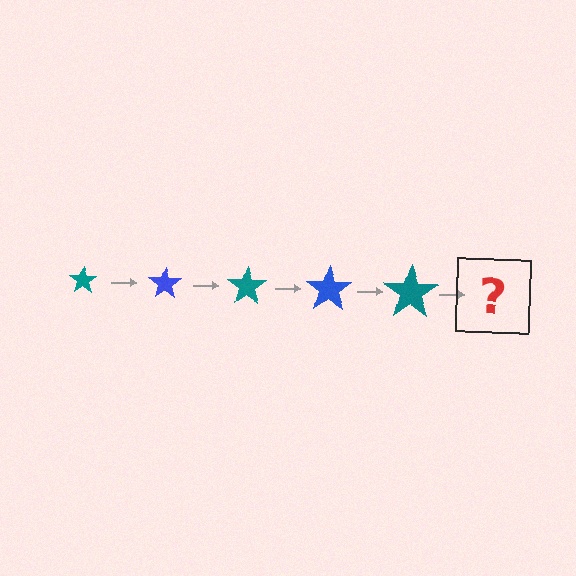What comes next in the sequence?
The next element should be a blue star, larger than the previous one.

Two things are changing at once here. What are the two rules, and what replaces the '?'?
The two rules are that the star grows larger each step and the color cycles through teal and blue. The '?' should be a blue star, larger than the previous one.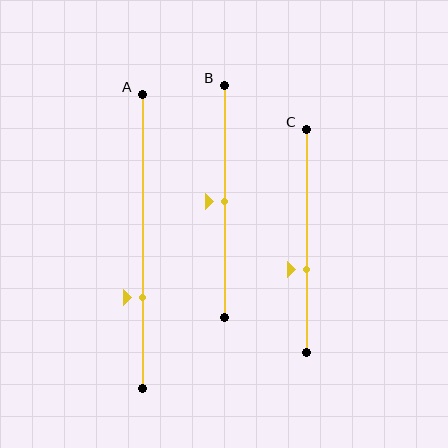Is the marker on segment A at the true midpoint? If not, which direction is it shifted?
No, the marker on segment A is shifted downward by about 19% of the segment length.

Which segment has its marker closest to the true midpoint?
Segment B has its marker closest to the true midpoint.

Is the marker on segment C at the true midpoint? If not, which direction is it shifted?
No, the marker on segment C is shifted downward by about 13% of the segment length.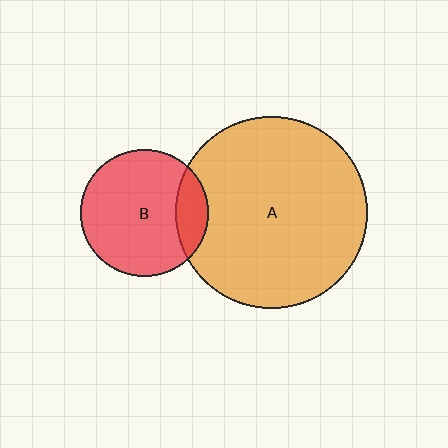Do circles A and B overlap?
Yes.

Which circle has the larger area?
Circle A (orange).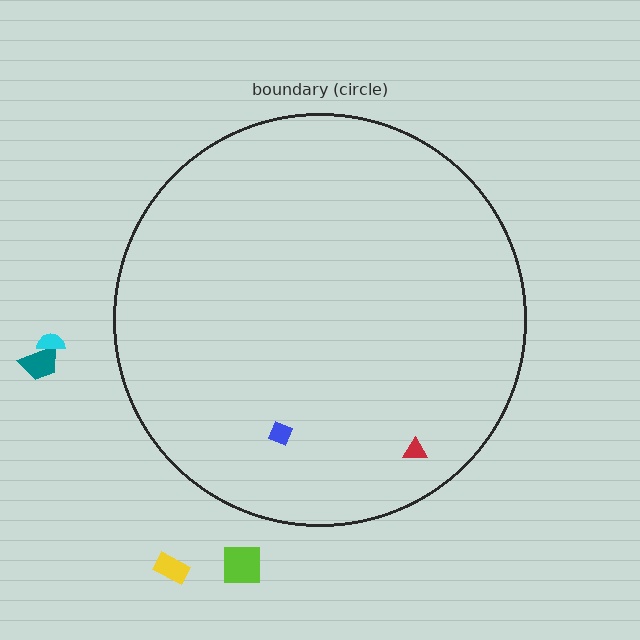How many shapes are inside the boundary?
2 inside, 4 outside.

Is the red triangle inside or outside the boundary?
Inside.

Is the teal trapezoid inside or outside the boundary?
Outside.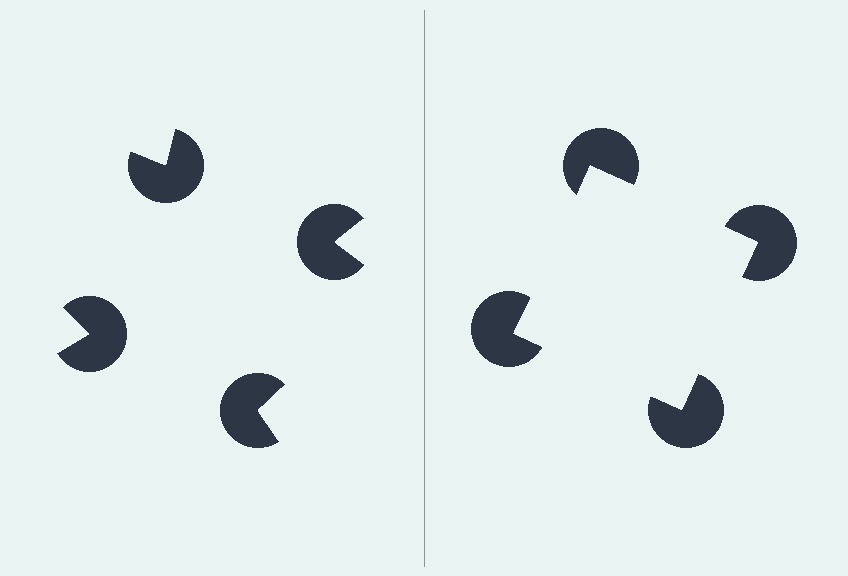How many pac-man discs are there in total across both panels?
8 — 4 on each side.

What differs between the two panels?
The pac-man discs are positioned identically on both sides; only the wedge orientations differ. On the right they align to a square; on the left they are misaligned.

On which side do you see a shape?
An illusory square appears on the right side. On the left side the wedge cuts are rotated, so no coherent shape forms.